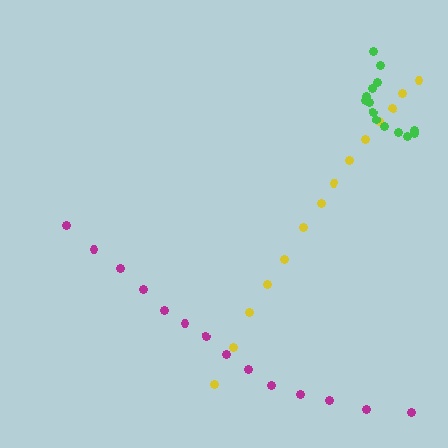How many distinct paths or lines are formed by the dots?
There are 3 distinct paths.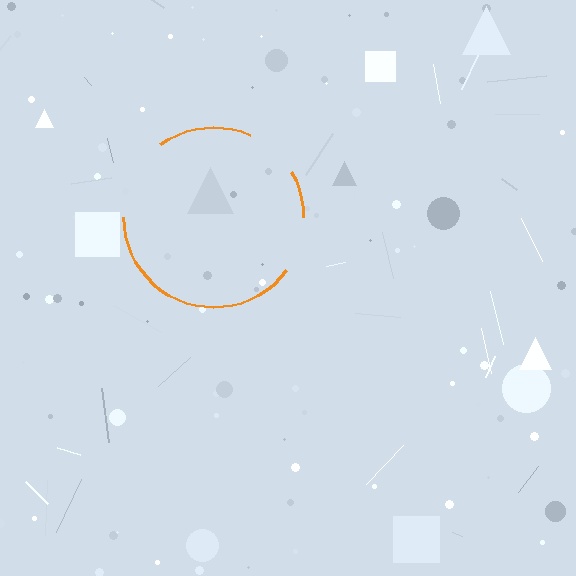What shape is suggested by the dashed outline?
The dashed outline suggests a circle.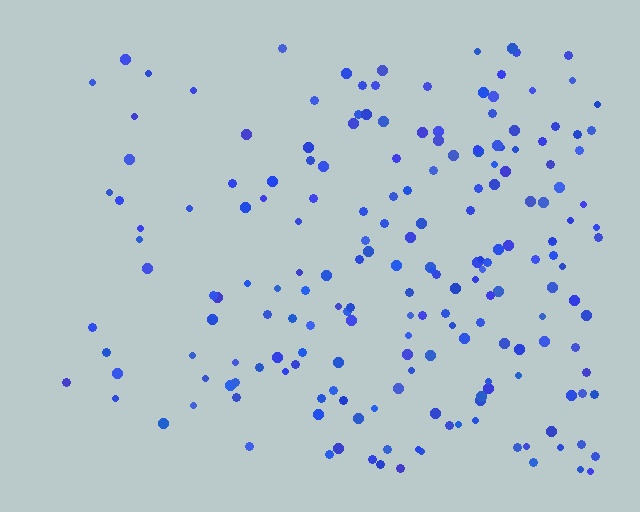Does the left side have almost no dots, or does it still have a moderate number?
Still a moderate number, just noticeably fewer than the right.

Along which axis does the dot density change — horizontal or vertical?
Horizontal.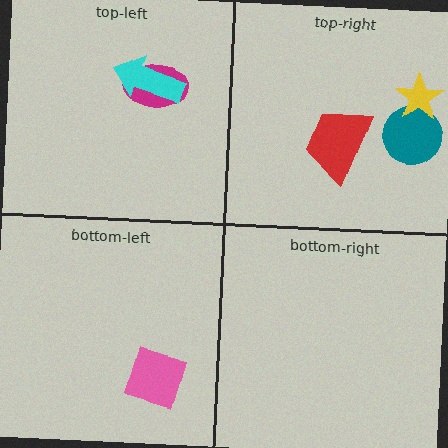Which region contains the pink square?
The bottom-left region.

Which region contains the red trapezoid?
The top-right region.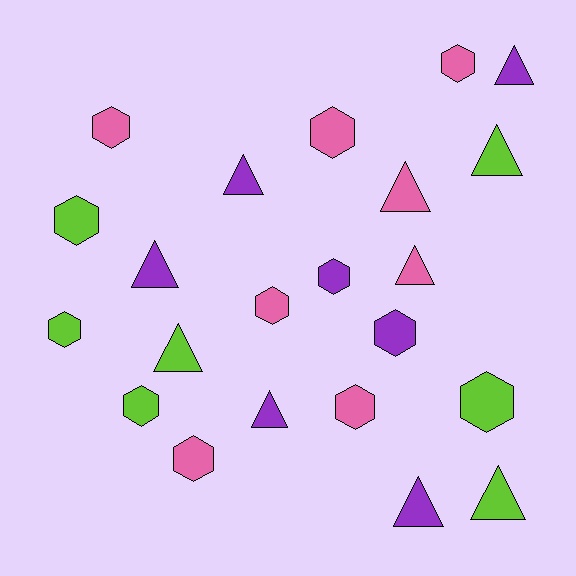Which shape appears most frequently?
Hexagon, with 12 objects.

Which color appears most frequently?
Pink, with 8 objects.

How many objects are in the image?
There are 22 objects.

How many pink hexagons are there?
There are 6 pink hexagons.